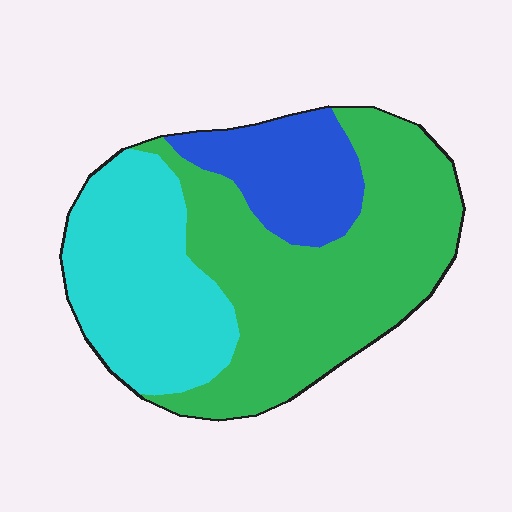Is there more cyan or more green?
Green.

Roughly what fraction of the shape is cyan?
Cyan covers around 30% of the shape.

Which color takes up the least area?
Blue, at roughly 15%.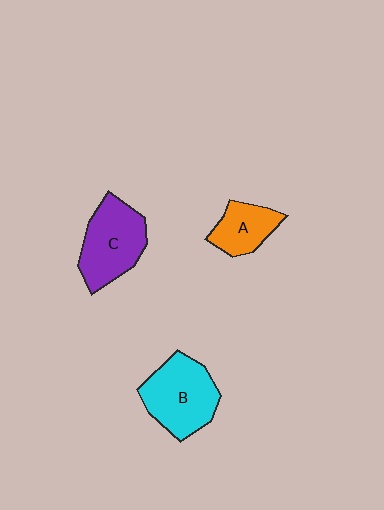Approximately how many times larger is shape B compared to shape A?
Approximately 1.7 times.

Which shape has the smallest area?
Shape A (orange).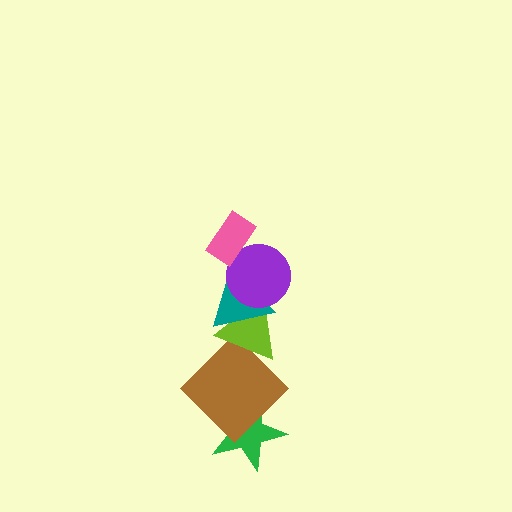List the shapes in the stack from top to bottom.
From top to bottom: the pink rectangle, the purple circle, the teal triangle, the lime triangle, the brown diamond, the green star.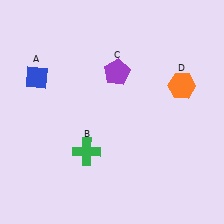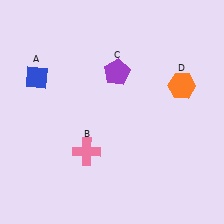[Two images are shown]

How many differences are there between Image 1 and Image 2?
There is 1 difference between the two images.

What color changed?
The cross (B) changed from green in Image 1 to pink in Image 2.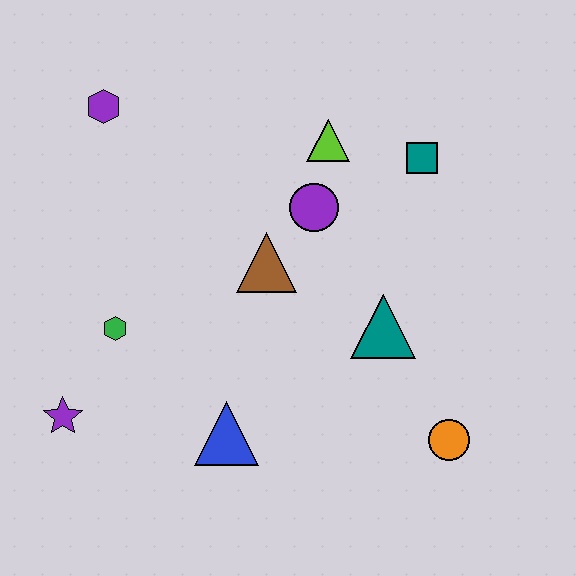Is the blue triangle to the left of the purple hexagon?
No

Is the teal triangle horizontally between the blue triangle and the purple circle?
No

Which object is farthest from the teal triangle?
The purple hexagon is farthest from the teal triangle.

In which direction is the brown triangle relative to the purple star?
The brown triangle is to the right of the purple star.